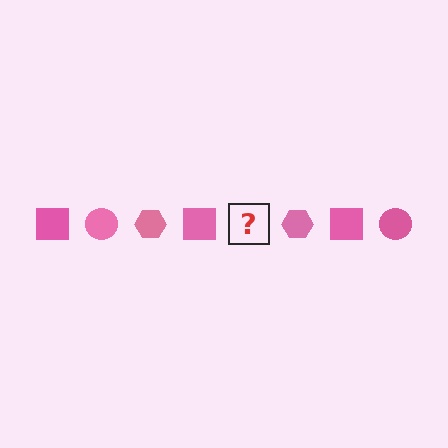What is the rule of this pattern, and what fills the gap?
The rule is that the pattern cycles through square, circle, hexagon shapes in pink. The gap should be filled with a pink circle.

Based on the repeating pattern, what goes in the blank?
The blank should be a pink circle.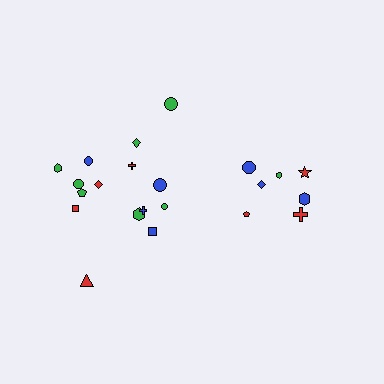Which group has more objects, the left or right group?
The left group.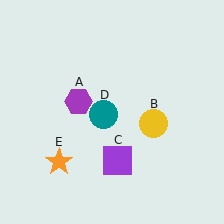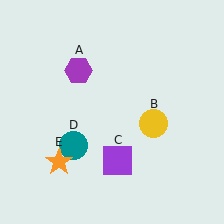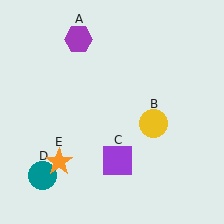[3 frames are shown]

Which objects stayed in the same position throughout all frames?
Yellow circle (object B) and purple square (object C) and orange star (object E) remained stationary.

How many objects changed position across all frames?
2 objects changed position: purple hexagon (object A), teal circle (object D).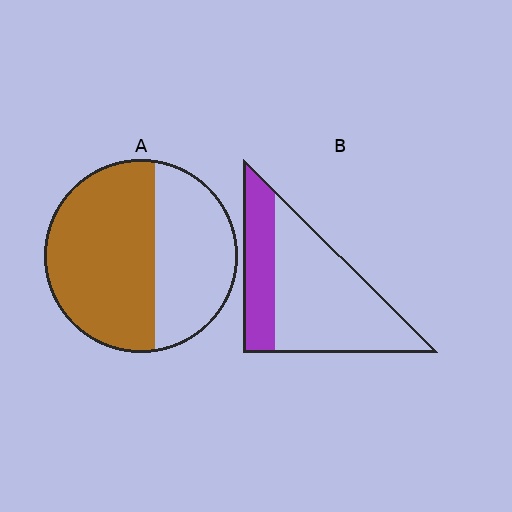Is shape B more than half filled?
No.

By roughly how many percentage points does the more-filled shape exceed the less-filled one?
By roughly 30 percentage points (A over B).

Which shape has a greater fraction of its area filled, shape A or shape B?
Shape A.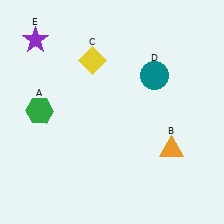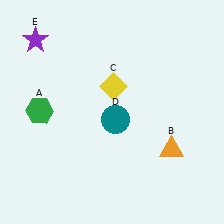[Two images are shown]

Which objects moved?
The objects that moved are: the yellow diamond (C), the teal circle (D).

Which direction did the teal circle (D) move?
The teal circle (D) moved down.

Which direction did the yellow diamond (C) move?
The yellow diamond (C) moved down.